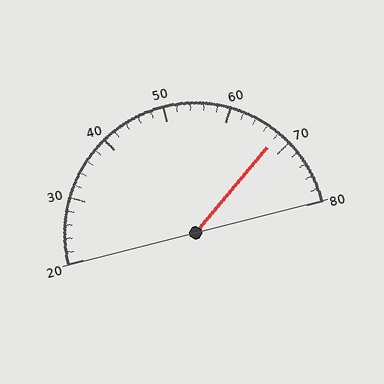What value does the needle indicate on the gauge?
The needle indicates approximately 68.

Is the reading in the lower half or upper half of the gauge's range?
The reading is in the upper half of the range (20 to 80).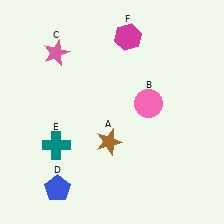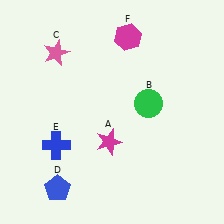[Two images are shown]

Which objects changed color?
A changed from brown to magenta. B changed from pink to green. E changed from teal to blue.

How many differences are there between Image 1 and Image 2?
There are 3 differences between the two images.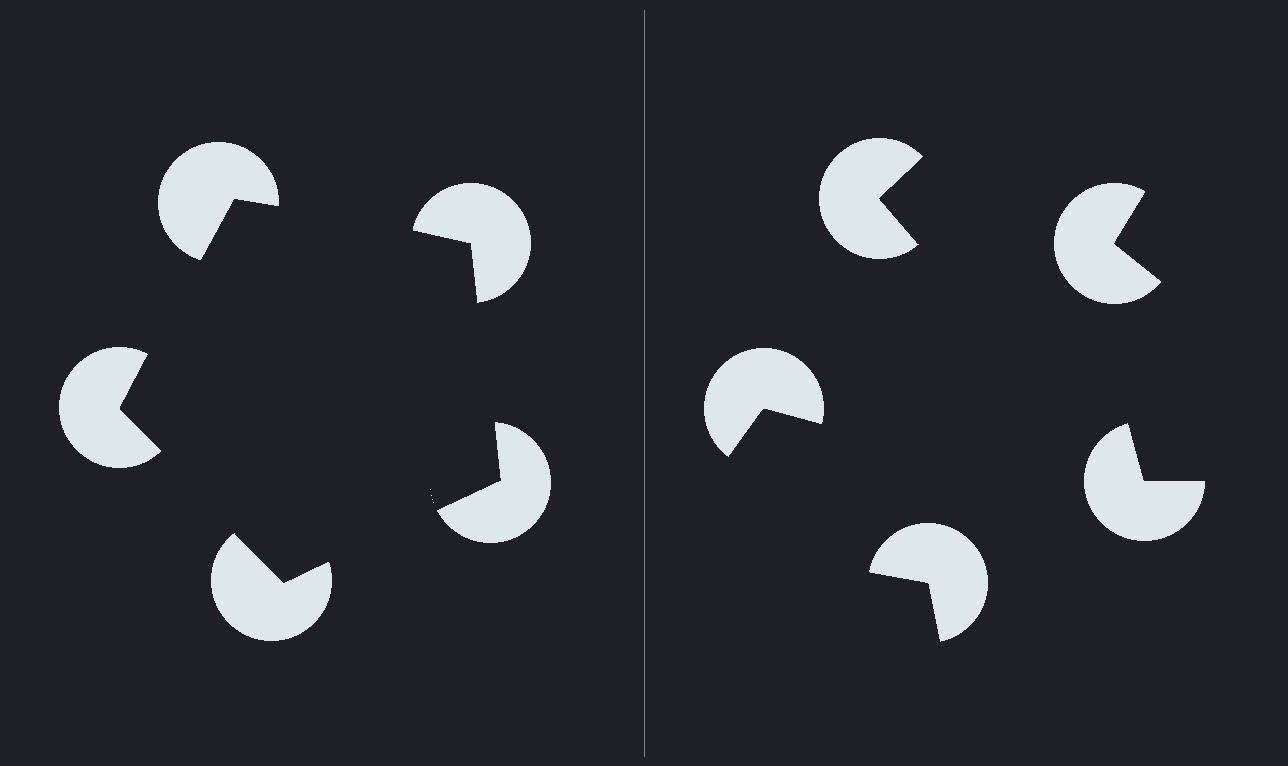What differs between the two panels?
The pac-man discs are positioned identically on both sides; only the wedge orientations differ. On the left they align to a pentagon; on the right they are misaligned.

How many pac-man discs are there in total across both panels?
10 — 5 on each side.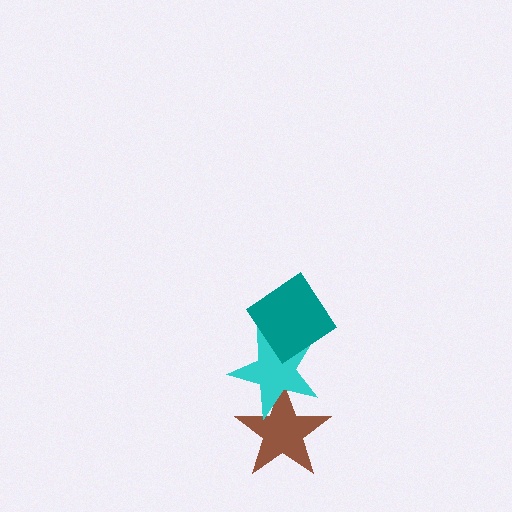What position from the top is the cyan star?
The cyan star is 2nd from the top.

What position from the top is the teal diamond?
The teal diamond is 1st from the top.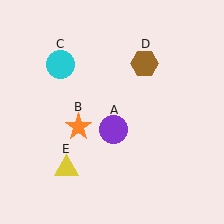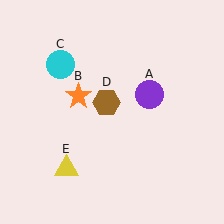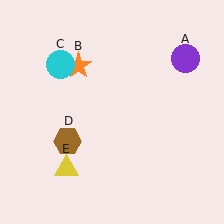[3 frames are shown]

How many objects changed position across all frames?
3 objects changed position: purple circle (object A), orange star (object B), brown hexagon (object D).